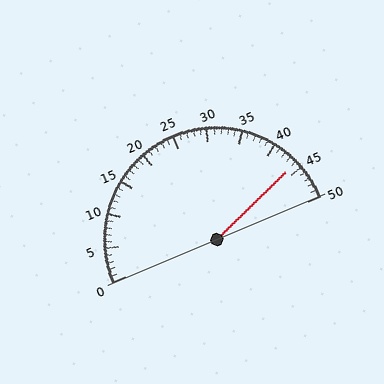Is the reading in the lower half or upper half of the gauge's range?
The reading is in the upper half of the range (0 to 50).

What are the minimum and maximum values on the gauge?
The gauge ranges from 0 to 50.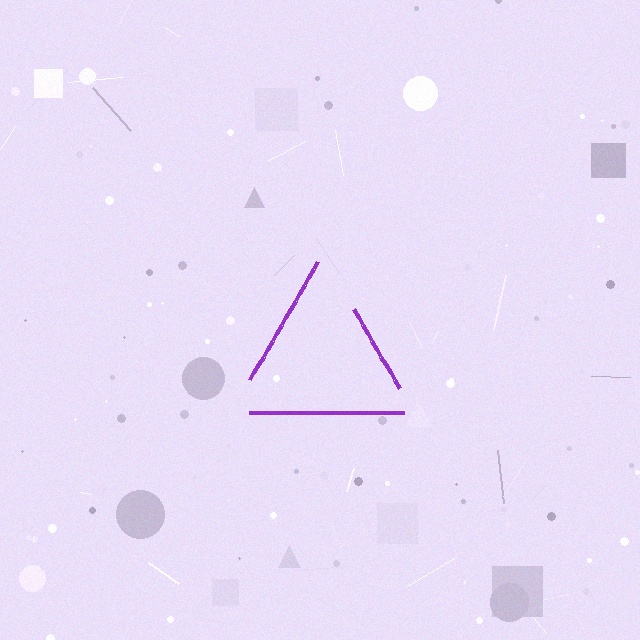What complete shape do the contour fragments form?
The contour fragments form a triangle.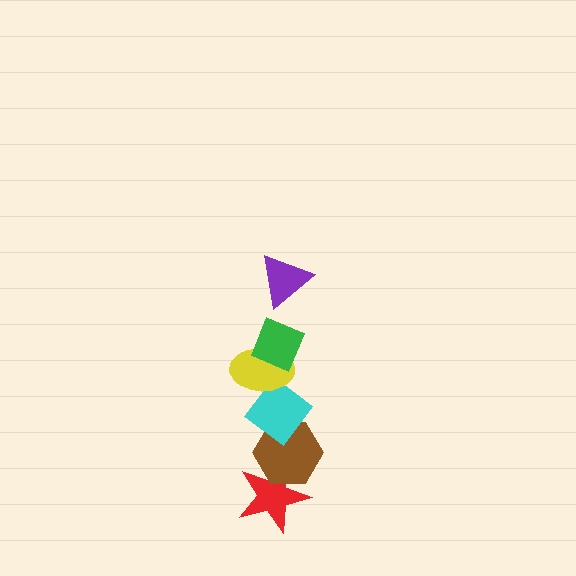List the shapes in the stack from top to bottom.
From top to bottom: the purple triangle, the green diamond, the yellow ellipse, the cyan diamond, the brown hexagon, the red star.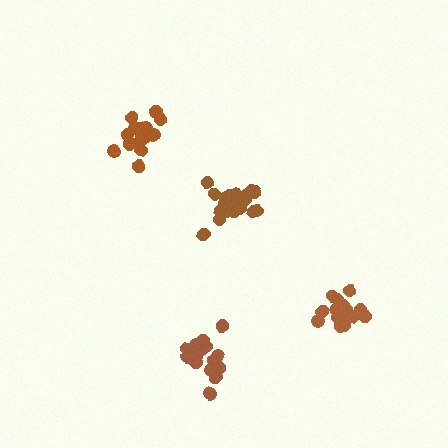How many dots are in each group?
Group 1: 15 dots, Group 2: 21 dots, Group 3: 17 dots, Group 4: 16 dots (69 total).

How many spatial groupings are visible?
There are 4 spatial groupings.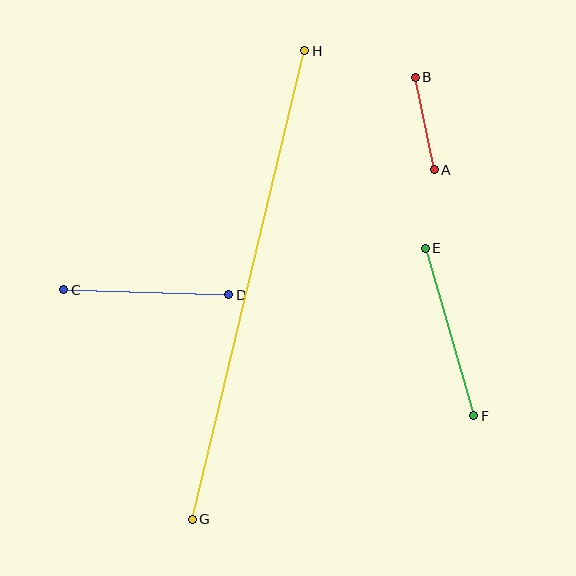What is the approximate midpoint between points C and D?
The midpoint is at approximately (146, 292) pixels.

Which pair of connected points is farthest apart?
Points G and H are farthest apart.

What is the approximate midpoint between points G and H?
The midpoint is at approximately (249, 285) pixels.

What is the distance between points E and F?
The distance is approximately 175 pixels.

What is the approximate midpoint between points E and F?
The midpoint is at approximately (449, 332) pixels.